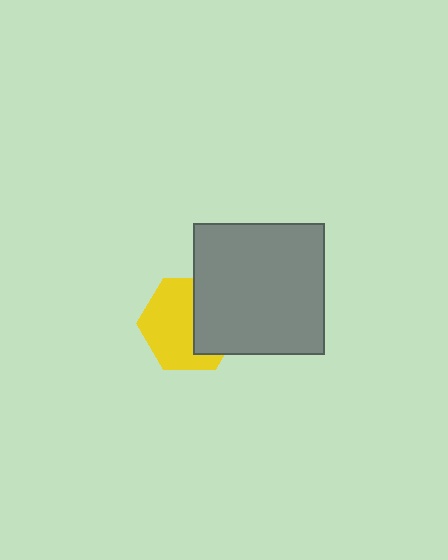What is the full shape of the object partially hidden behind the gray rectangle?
The partially hidden object is a yellow hexagon.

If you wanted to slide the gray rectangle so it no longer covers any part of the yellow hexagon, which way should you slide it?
Slide it right — that is the most direct way to separate the two shapes.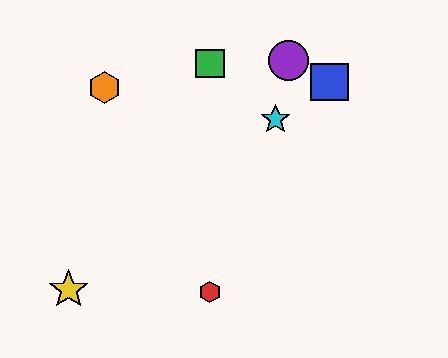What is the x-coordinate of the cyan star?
The cyan star is at x≈276.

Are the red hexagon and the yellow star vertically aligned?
No, the red hexagon is at x≈210 and the yellow star is at x≈69.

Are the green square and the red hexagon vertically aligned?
Yes, both are at x≈210.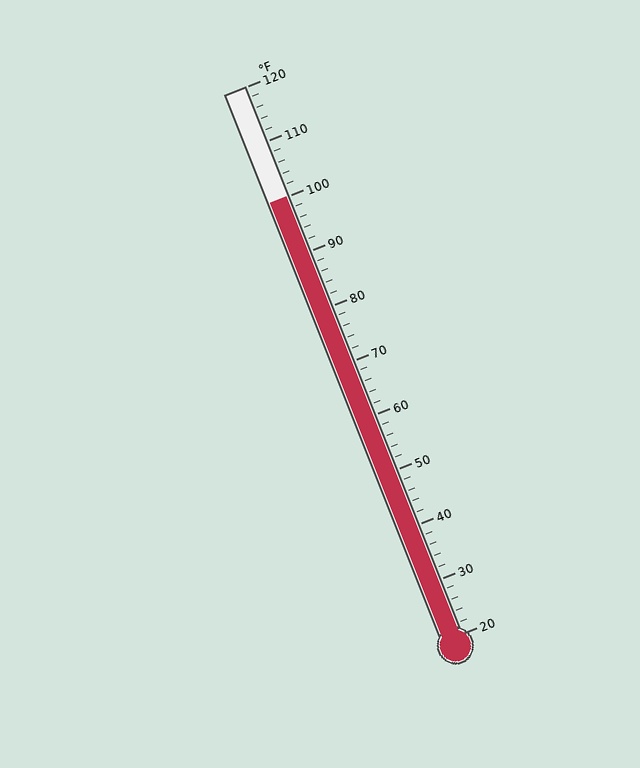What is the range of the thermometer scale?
The thermometer scale ranges from 20°F to 120°F.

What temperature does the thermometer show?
The thermometer shows approximately 100°F.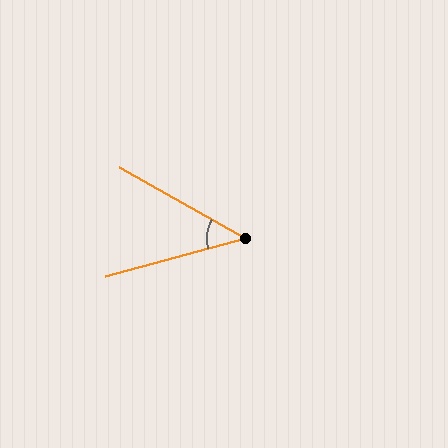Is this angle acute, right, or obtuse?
It is acute.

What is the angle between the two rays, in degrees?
Approximately 45 degrees.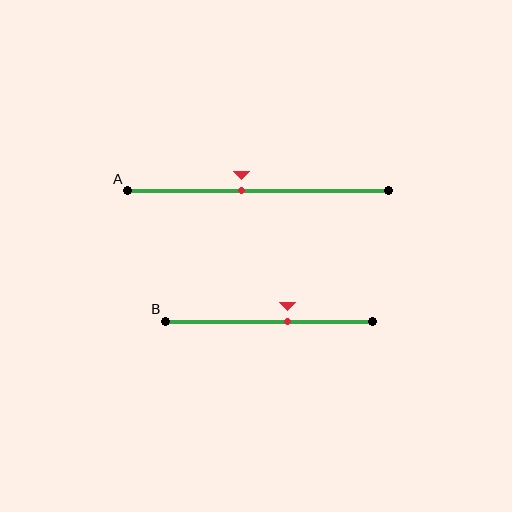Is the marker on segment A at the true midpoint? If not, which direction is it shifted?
No, the marker on segment A is shifted to the left by about 6% of the segment length.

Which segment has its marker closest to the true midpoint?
Segment A has its marker closest to the true midpoint.